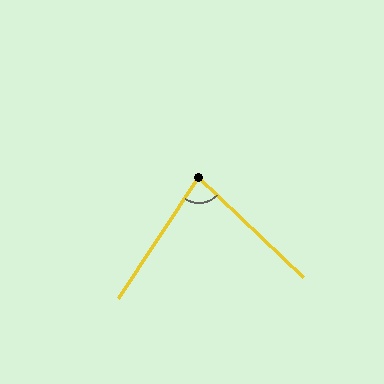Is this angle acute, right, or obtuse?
It is acute.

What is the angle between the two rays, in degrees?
Approximately 80 degrees.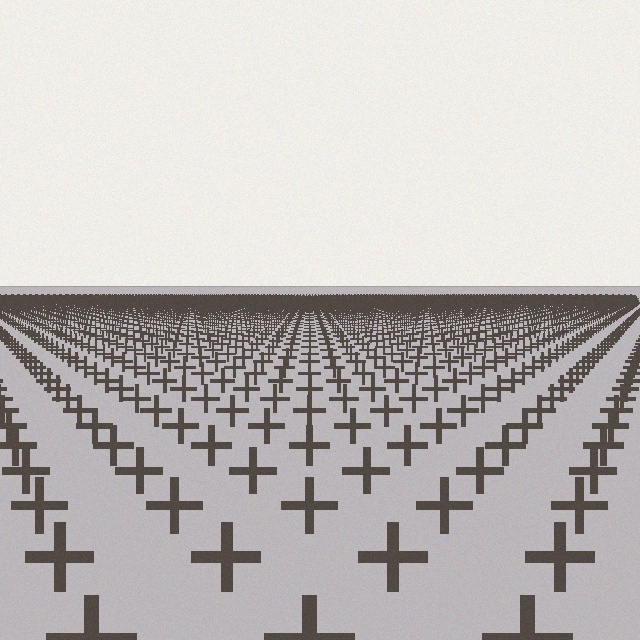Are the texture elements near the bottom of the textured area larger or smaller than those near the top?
Larger. Near the bottom, elements are closer to the viewer and appear at a bigger on-screen size.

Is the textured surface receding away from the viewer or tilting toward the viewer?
The surface is receding away from the viewer. Texture elements get smaller and denser toward the top.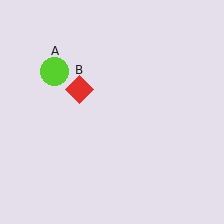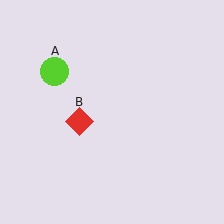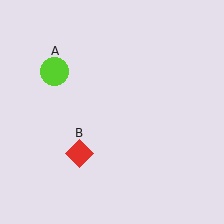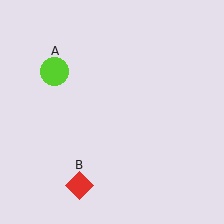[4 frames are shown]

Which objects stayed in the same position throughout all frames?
Lime circle (object A) remained stationary.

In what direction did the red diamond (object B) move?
The red diamond (object B) moved down.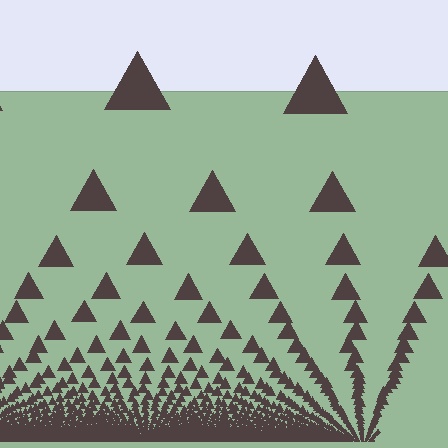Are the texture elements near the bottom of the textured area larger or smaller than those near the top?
Smaller. The gradient is inverted — elements near the bottom are smaller and denser.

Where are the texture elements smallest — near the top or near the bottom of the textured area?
Near the bottom.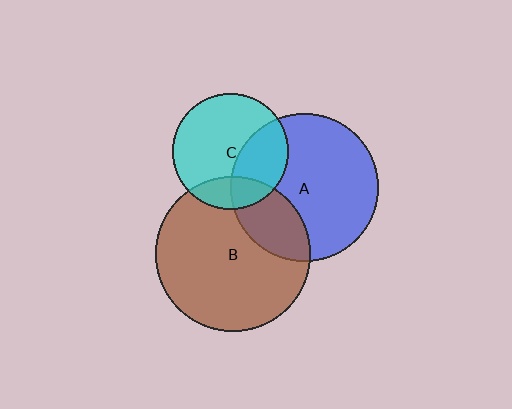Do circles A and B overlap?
Yes.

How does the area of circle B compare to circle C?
Approximately 1.8 times.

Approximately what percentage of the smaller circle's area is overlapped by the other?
Approximately 25%.